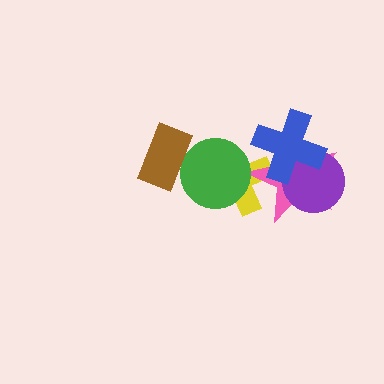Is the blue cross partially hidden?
No, no other shape covers it.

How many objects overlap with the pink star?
3 objects overlap with the pink star.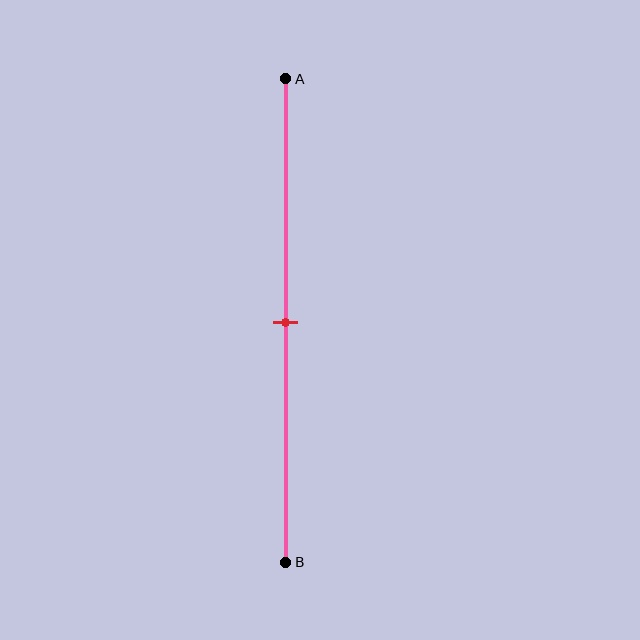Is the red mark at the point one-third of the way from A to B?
No, the mark is at about 50% from A, not at the 33% one-third point.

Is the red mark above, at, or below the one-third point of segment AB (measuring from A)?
The red mark is below the one-third point of segment AB.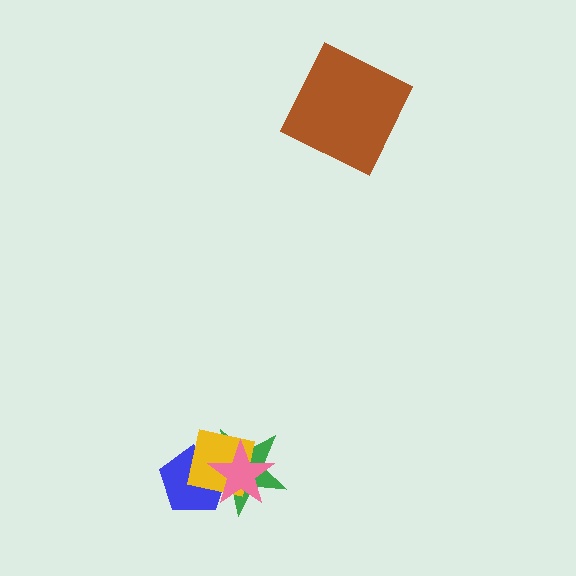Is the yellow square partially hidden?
Yes, it is partially covered by another shape.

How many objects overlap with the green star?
3 objects overlap with the green star.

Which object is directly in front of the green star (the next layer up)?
The yellow square is directly in front of the green star.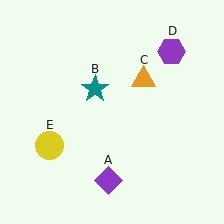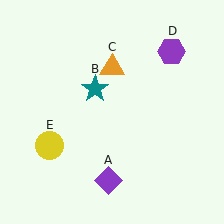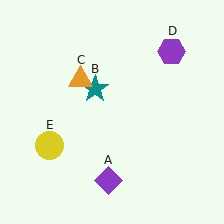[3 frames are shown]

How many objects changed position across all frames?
1 object changed position: orange triangle (object C).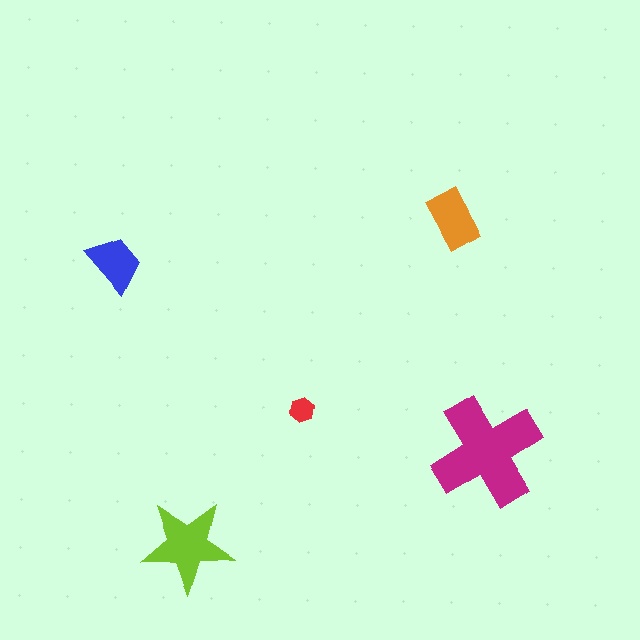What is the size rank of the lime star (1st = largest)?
2nd.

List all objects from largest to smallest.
The magenta cross, the lime star, the orange rectangle, the blue trapezoid, the red hexagon.